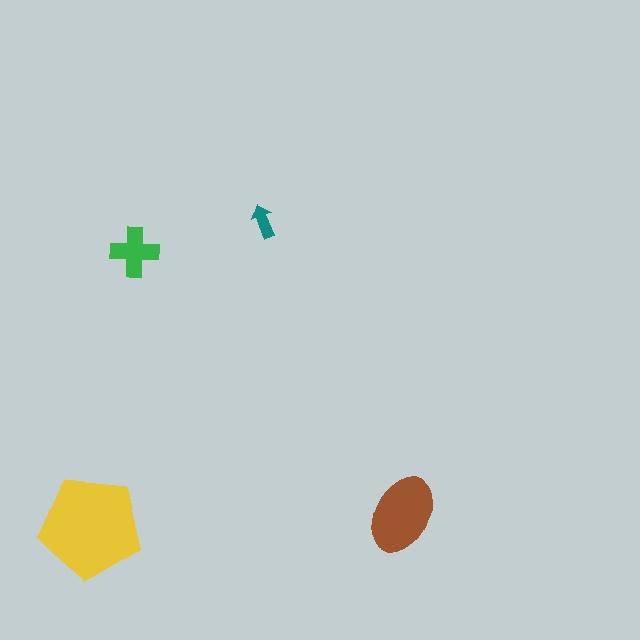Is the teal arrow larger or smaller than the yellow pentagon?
Smaller.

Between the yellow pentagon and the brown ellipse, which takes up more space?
The yellow pentagon.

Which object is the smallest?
The teal arrow.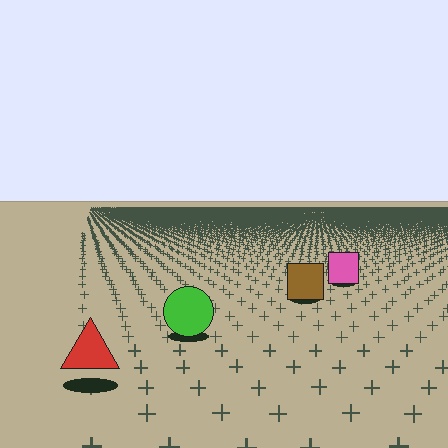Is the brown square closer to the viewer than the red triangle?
No. The red triangle is closer — you can tell from the texture gradient: the ground texture is coarser near it.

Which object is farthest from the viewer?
The pink square is farthest from the viewer. It appears smaller and the ground texture around it is denser.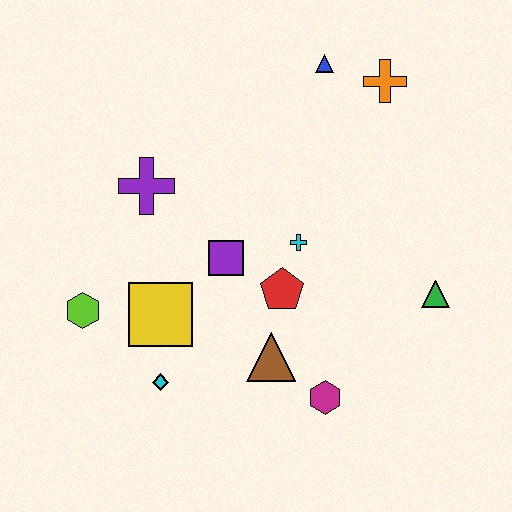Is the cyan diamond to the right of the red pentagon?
No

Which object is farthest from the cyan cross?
The lime hexagon is farthest from the cyan cross.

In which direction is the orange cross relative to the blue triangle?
The orange cross is to the right of the blue triangle.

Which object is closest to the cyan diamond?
The yellow square is closest to the cyan diamond.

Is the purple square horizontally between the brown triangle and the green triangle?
No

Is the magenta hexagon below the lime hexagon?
Yes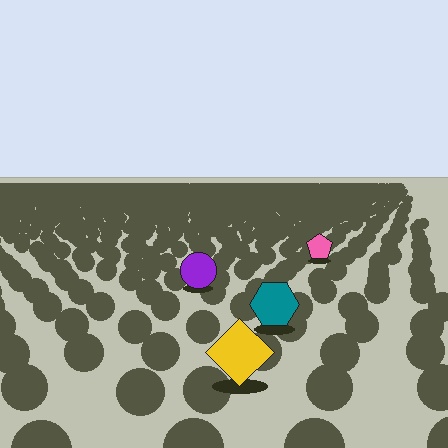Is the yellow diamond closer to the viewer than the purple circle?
Yes. The yellow diamond is closer — you can tell from the texture gradient: the ground texture is coarser near it.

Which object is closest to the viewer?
The yellow diamond is closest. The texture marks near it are larger and more spread out.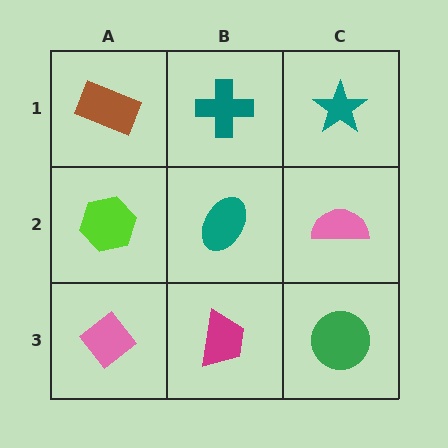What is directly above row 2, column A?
A brown rectangle.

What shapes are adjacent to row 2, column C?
A teal star (row 1, column C), a green circle (row 3, column C), a teal ellipse (row 2, column B).